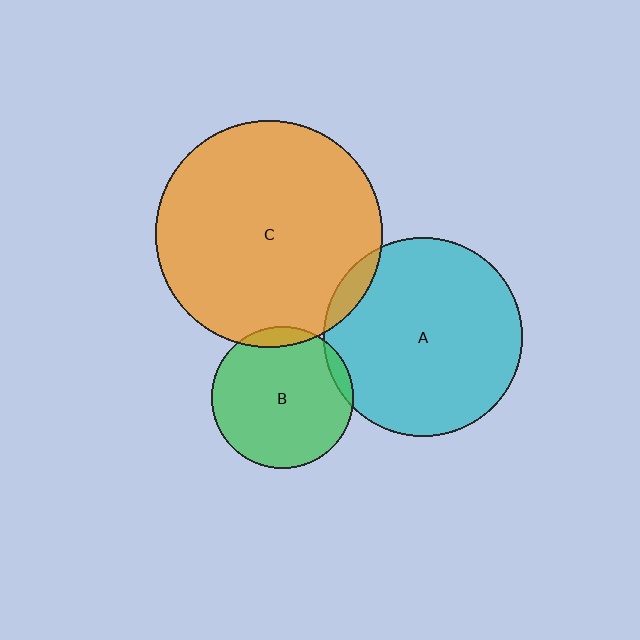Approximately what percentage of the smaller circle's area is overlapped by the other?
Approximately 5%.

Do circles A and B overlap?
Yes.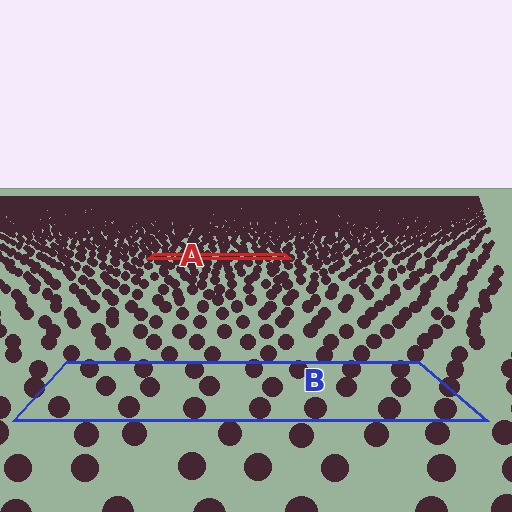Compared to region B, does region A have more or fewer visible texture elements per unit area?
Region A has more texture elements per unit area — they are packed more densely because it is farther away.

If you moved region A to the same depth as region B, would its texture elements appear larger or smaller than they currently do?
They would appear larger. At a closer depth, the same texture elements are projected at a bigger on-screen size.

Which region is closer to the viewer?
Region B is closer. The texture elements there are larger and more spread out.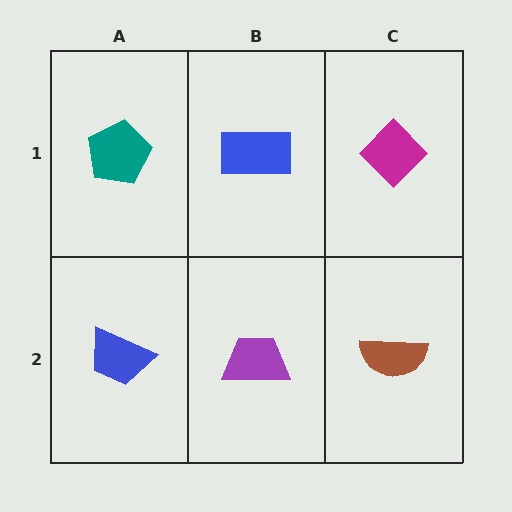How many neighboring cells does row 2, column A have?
2.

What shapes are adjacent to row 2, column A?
A teal pentagon (row 1, column A), a purple trapezoid (row 2, column B).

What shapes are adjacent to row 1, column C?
A brown semicircle (row 2, column C), a blue rectangle (row 1, column B).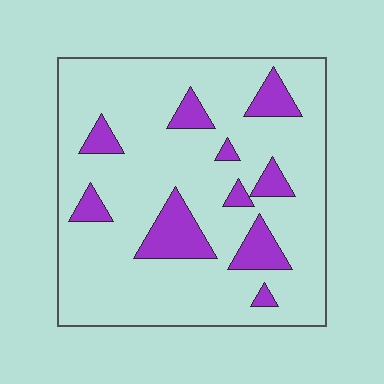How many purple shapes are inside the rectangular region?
10.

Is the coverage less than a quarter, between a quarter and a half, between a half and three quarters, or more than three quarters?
Less than a quarter.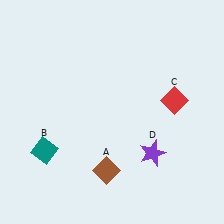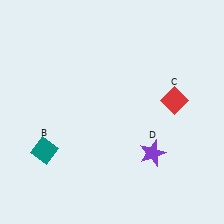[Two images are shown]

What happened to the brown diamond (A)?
The brown diamond (A) was removed in Image 2. It was in the bottom-left area of Image 1.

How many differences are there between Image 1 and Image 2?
There is 1 difference between the two images.